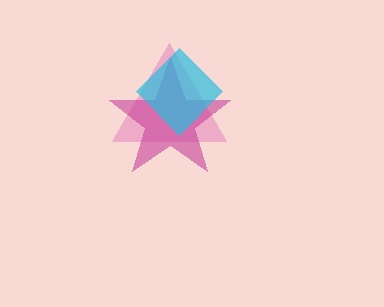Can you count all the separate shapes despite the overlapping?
Yes, there are 3 separate shapes.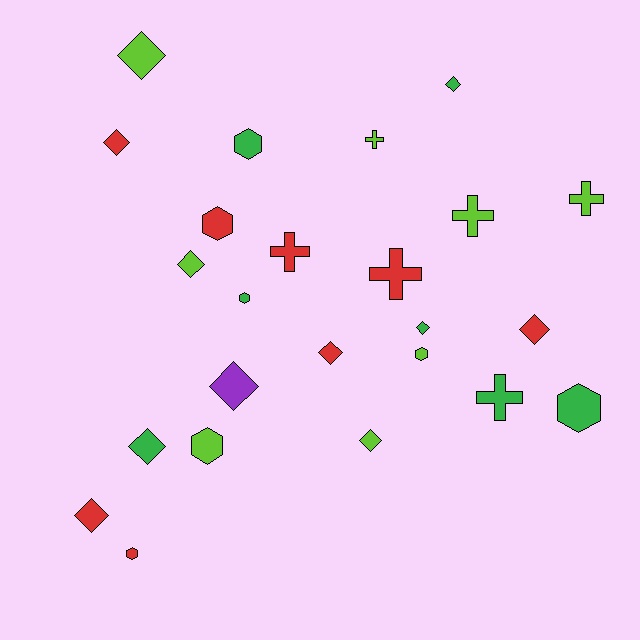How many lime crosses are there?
There are 3 lime crosses.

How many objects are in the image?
There are 24 objects.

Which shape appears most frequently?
Diamond, with 11 objects.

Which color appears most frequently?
Lime, with 8 objects.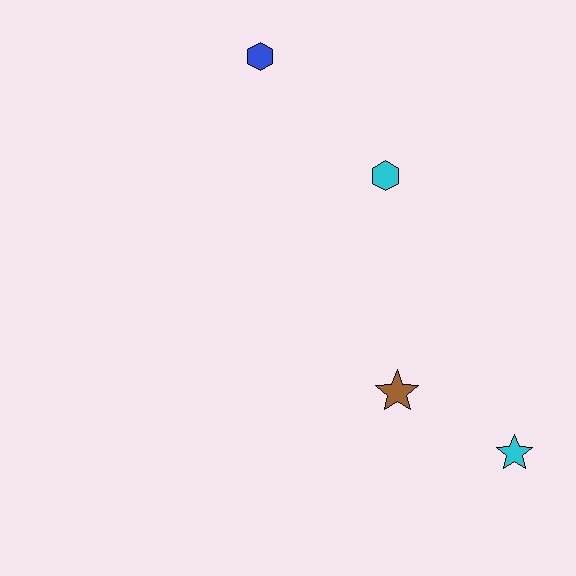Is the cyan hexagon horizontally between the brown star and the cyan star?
No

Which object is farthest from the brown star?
The blue hexagon is farthest from the brown star.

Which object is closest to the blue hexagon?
The cyan hexagon is closest to the blue hexagon.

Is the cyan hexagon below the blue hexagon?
Yes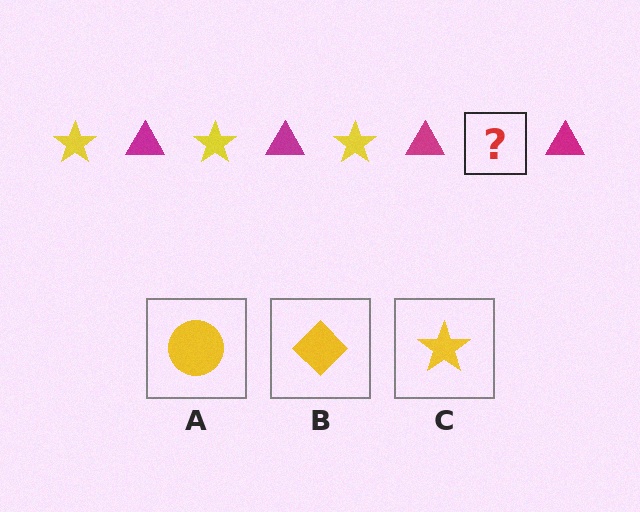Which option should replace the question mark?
Option C.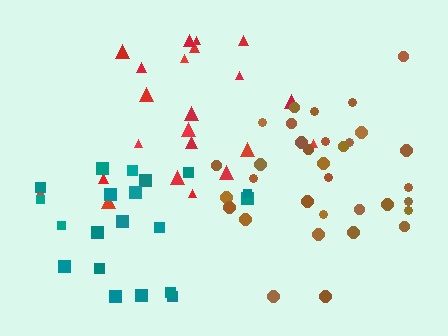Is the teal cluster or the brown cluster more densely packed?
Brown.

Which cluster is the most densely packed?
Brown.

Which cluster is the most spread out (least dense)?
Red.